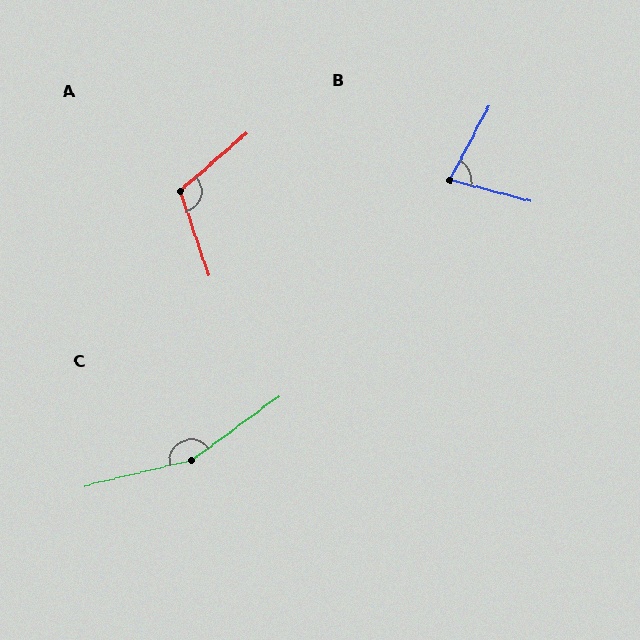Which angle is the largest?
C, at approximately 157 degrees.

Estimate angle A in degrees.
Approximately 112 degrees.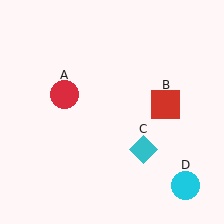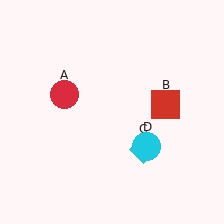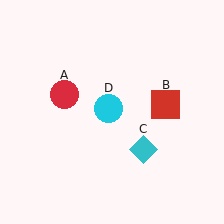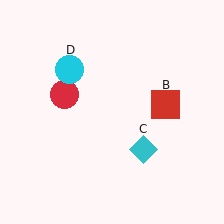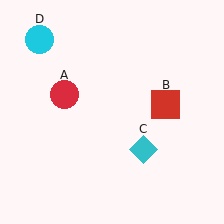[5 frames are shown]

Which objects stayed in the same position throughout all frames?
Red circle (object A) and red square (object B) and cyan diamond (object C) remained stationary.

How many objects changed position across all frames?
1 object changed position: cyan circle (object D).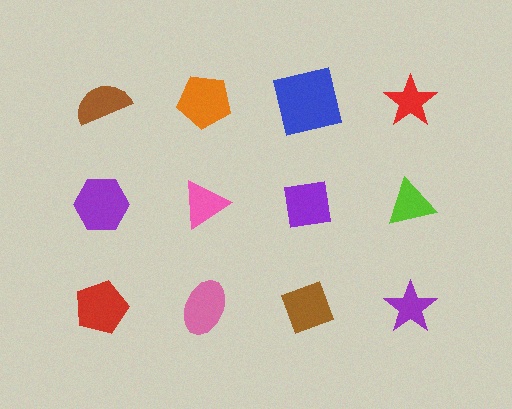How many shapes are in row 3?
4 shapes.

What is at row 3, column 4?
A purple star.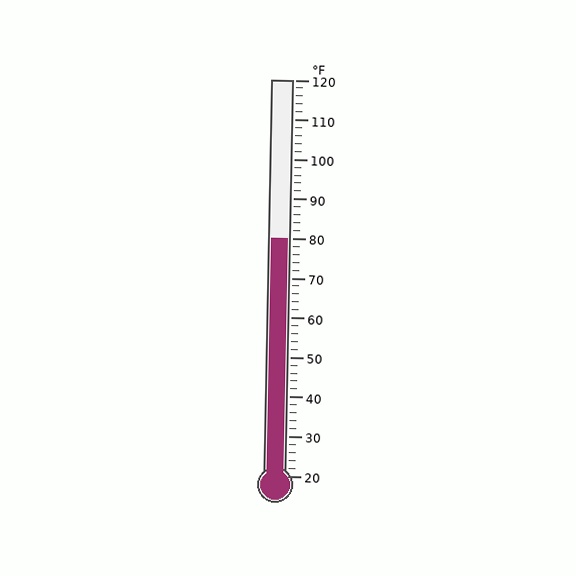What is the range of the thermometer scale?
The thermometer scale ranges from 20°F to 120°F.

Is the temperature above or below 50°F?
The temperature is above 50°F.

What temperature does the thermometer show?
The thermometer shows approximately 80°F.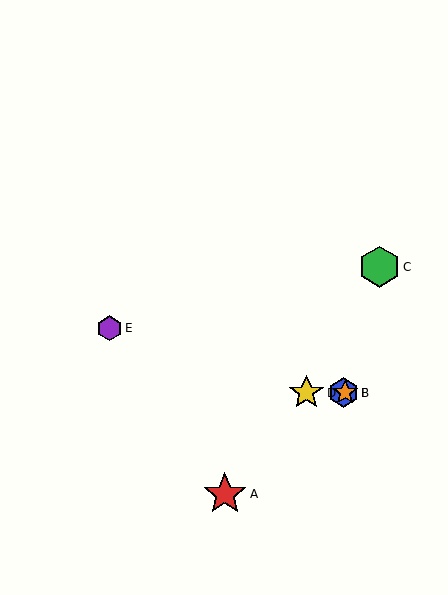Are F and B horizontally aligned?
Yes, both are at y≈393.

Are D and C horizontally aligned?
No, D is at y≈393 and C is at y≈267.